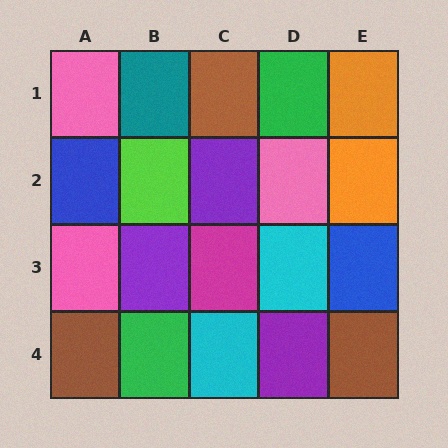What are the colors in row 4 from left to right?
Brown, green, cyan, purple, brown.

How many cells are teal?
1 cell is teal.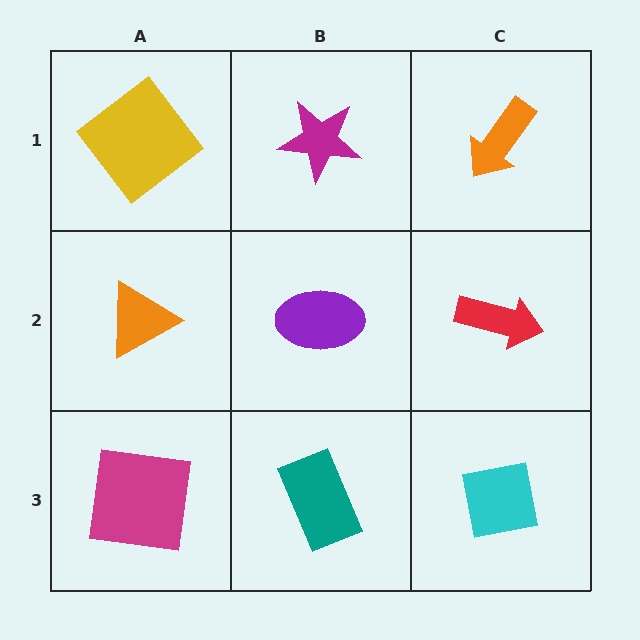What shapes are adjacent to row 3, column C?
A red arrow (row 2, column C), a teal rectangle (row 3, column B).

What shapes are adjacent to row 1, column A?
An orange triangle (row 2, column A), a magenta star (row 1, column B).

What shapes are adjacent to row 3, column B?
A purple ellipse (row 2, column B), a magenta square (row 3, column A), a cyan square (row 3, column C).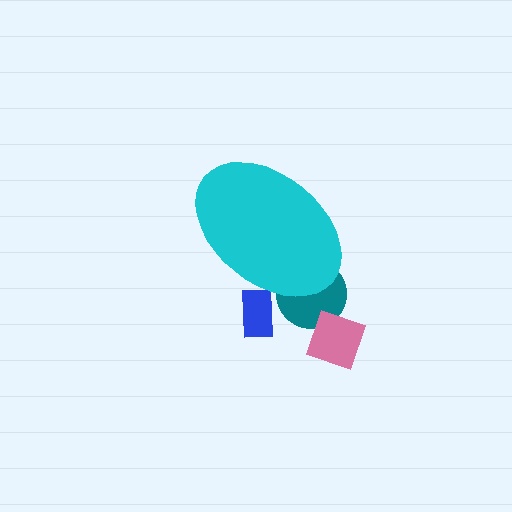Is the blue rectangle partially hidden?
Yes, the blue rectangle is partially hidden behind the cyan ellipse.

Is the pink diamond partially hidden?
No, the pink diamond is fully visible.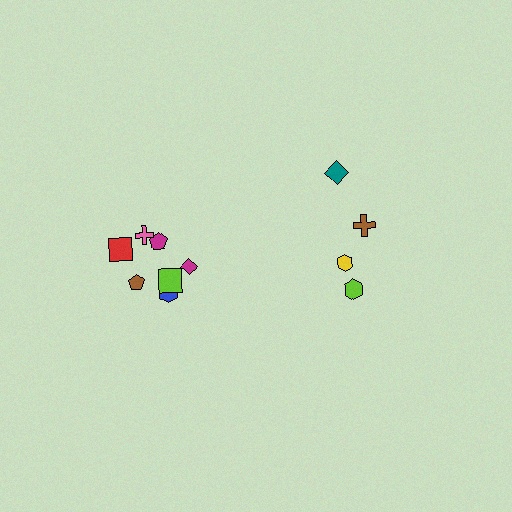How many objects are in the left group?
There are 7 objects.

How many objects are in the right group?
There are 4 objects.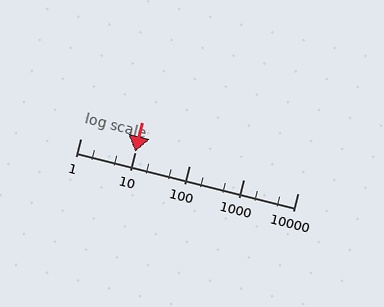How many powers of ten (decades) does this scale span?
The scale spans 4 decades, from 1 to 10000.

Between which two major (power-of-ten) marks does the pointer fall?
The pointer is between 10 and 100.